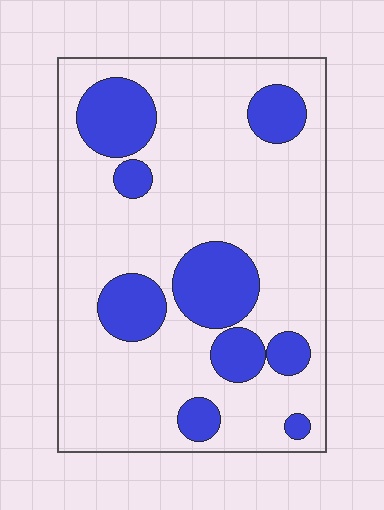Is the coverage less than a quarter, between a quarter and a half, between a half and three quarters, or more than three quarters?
Less than a quarter.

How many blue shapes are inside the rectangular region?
9.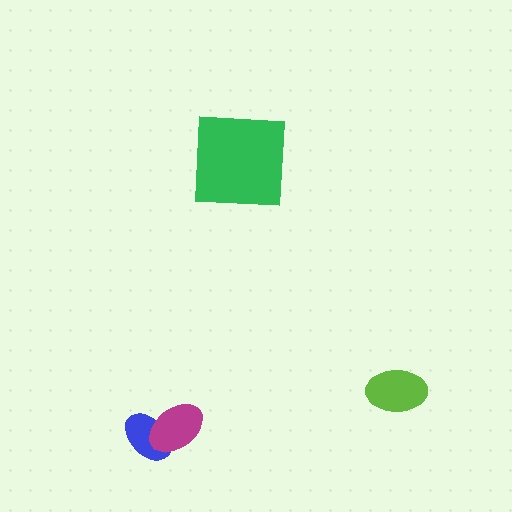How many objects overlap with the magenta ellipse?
1 object overlaps with the magenta ellipse.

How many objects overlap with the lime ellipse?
0 objects overlap with the lime ellipse.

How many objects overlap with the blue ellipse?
1 object overlaps with the blue ellipse.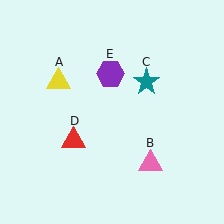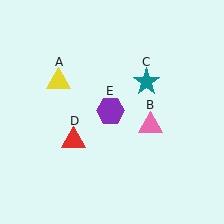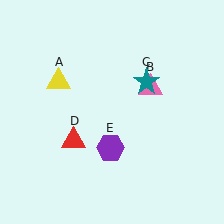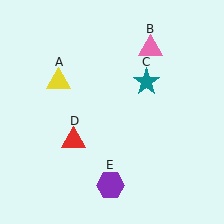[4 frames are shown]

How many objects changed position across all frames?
2 objects changed position: pink triangle (object B), purple hexagon (object E).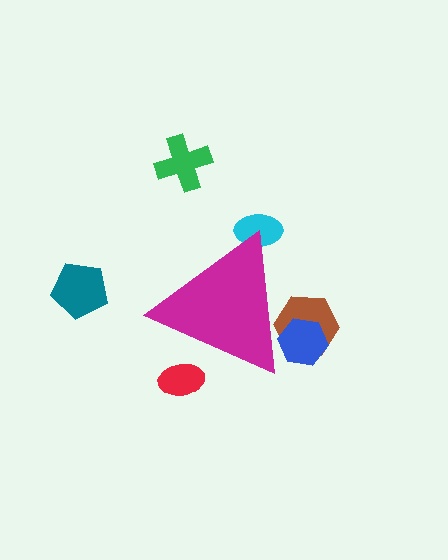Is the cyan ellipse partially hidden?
Yes, the cyan ellipse is partially hidden behind the magenta triangle.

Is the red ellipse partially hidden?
Yes, the red ellipse is partially hidden behind the magenta triangle.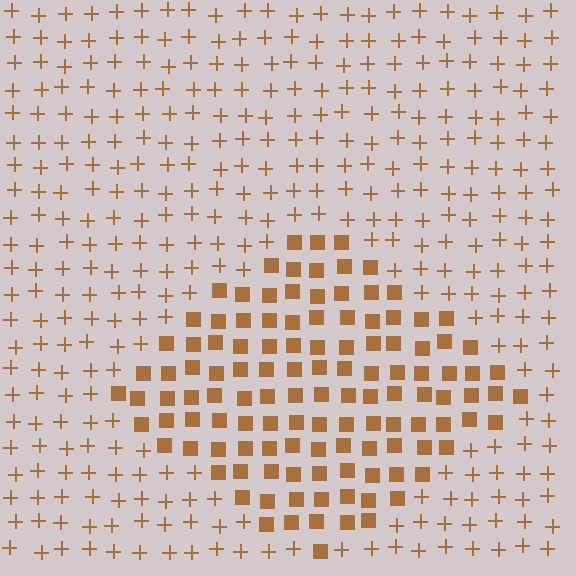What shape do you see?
I see a diamond.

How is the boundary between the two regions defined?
The boundary is defined by a change in element shape: squares inside vs. plus signs outside. All elements share the same color and spacing.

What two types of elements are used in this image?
The image uses squares inside the diamond region and plus signs outside it.